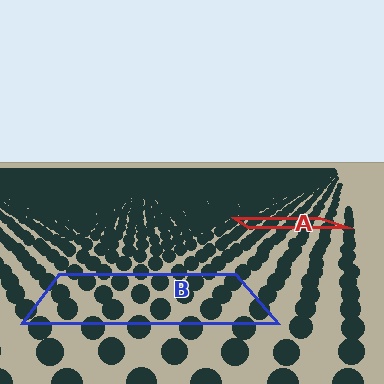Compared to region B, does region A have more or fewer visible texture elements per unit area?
Region A has more texture elements per unit area — they are packed more densely because it is farther away.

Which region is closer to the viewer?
Region B is closer. The texture elements there are larger and more spread out.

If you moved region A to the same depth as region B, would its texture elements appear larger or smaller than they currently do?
They would appear larger. At a closer depth, the same texture elements are projected at a bigger on-screen size.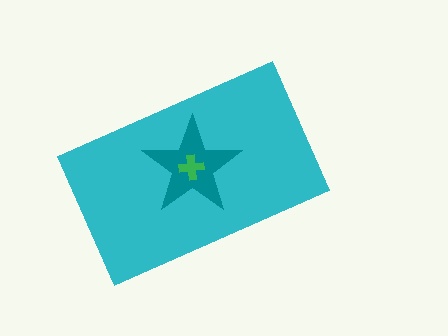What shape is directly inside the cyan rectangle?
The teal star.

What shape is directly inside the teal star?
The green cross.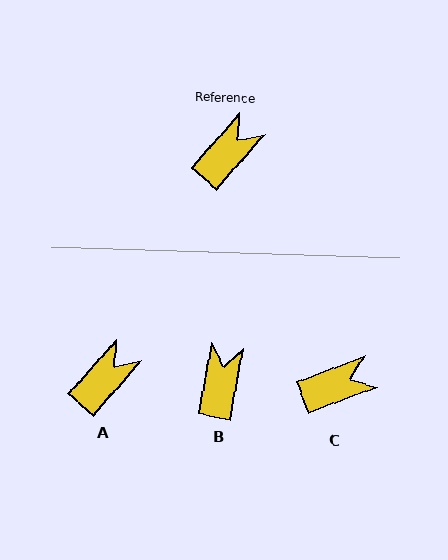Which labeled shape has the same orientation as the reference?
A.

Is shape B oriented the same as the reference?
No, it is off by about 31 degrees.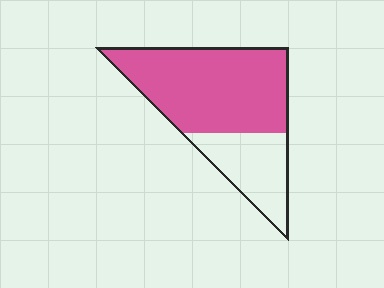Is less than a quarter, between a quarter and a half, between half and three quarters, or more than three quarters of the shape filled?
Between half and three quarters.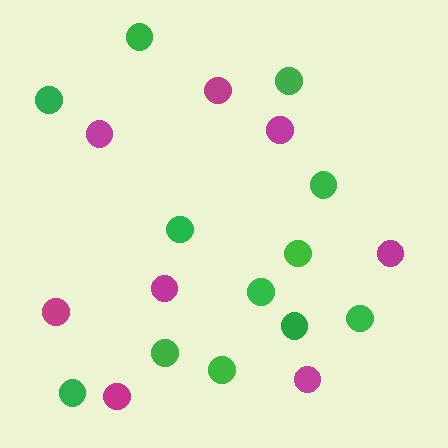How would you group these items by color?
There are 2 groups: one group of magenta circles (8) and one group of green circles (12).